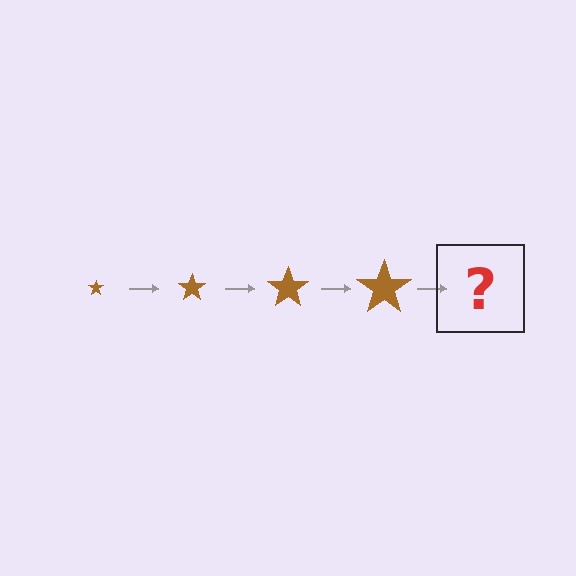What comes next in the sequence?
The next element should be a brown star, larger than the previous one.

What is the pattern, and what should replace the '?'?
The pattern is that the star gets progressively larger each step. The '?' should be a brown star, larger than the previous one.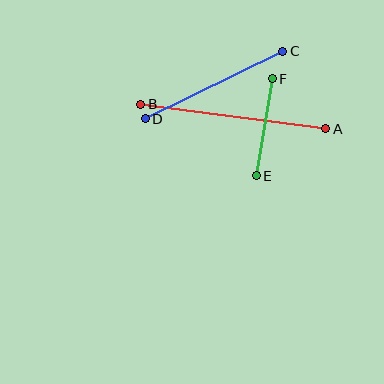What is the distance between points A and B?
The distance is approximately 187 pixels.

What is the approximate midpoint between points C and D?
The midpoint is at approximately (214, 85) pixels.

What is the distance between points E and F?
The distance is approximately 98 pixels.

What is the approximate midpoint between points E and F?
The midpoint is at approximately (264, 127) pixels.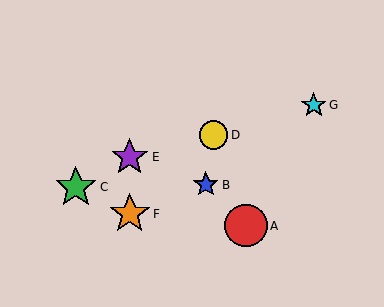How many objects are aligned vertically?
2 objects (E, F) are aligned vertically.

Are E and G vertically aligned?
No, E is at x≈130 and G is at x≈314.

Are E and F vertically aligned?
Yes, both are at x≈130.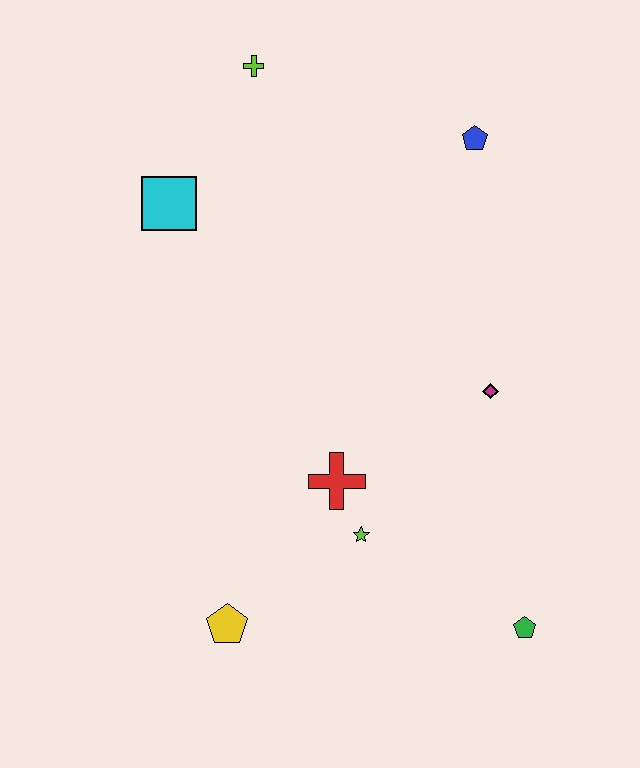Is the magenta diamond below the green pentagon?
No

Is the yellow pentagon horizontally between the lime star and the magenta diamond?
No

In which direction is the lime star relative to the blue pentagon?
The lime star is below the blue pentagon.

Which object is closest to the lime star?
The red cross is closest to the lime star.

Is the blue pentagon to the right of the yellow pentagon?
Yes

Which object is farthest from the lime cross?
The green pentagon is farthest from the lime cross.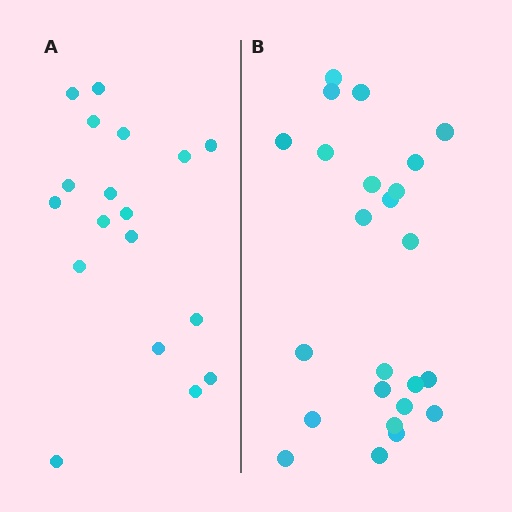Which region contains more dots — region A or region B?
Region B (the right region) has more dots.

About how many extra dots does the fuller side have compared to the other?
Region B has about 6 more dots than region A.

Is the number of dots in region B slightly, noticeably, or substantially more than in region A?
Region B has noticeably more, but not dramatically so. The ratio is roughly 1.3 to 1.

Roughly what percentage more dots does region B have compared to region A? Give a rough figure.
About 35% more.